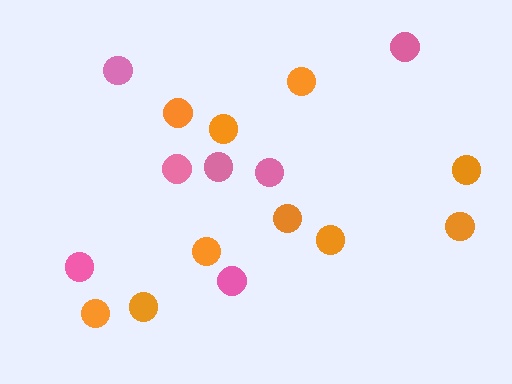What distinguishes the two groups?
There are 2 groups: one group of orange circles (10) and one group of pink circles (7).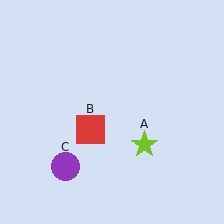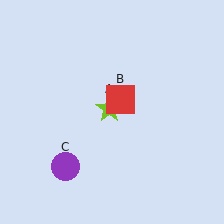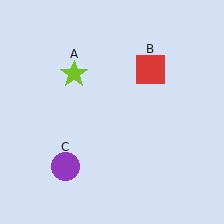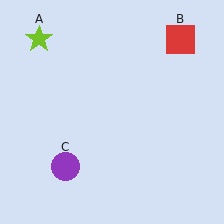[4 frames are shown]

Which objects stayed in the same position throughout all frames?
Purple circle (object C) remained stationary.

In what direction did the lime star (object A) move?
The lime star (object A) moved up and to the left.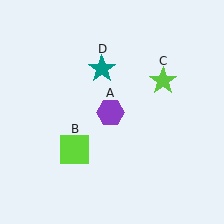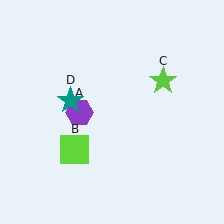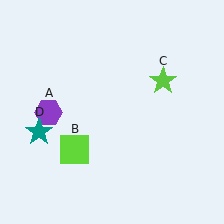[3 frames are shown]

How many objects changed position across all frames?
2 objects changed position: purple hexagon (object A), teal star (object D).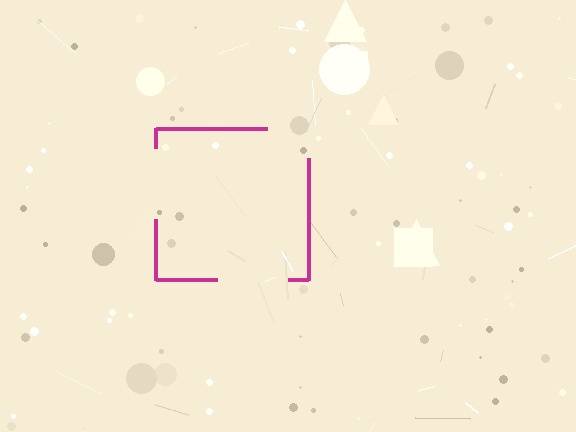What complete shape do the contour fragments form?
The contour fragments form a square.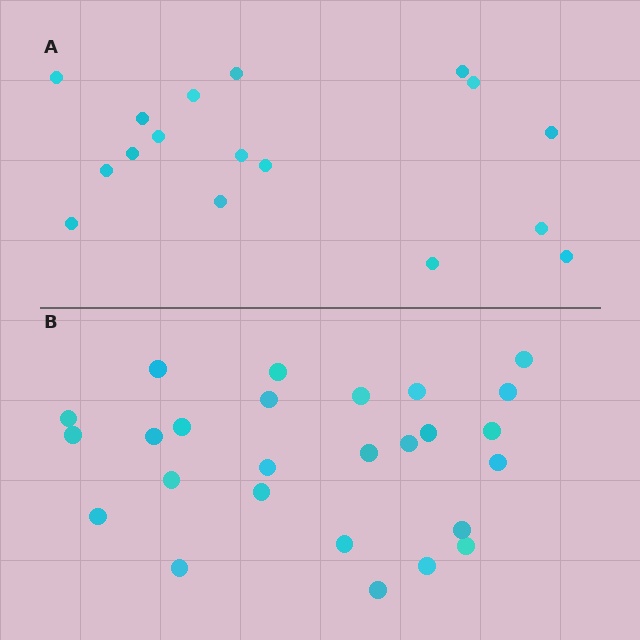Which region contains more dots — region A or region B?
Region B (the bottom region) has more dots.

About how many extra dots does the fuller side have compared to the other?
Region B has roughly 8 or so more dots than region A.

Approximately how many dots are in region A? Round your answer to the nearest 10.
About 20 dots. (The exact count is 17, which rounds to 20.)